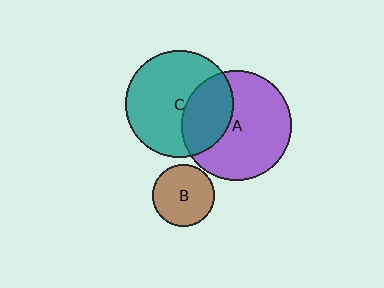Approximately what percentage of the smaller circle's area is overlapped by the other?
Approximately 35%.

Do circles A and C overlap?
Yes.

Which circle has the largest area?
Circle A (purple).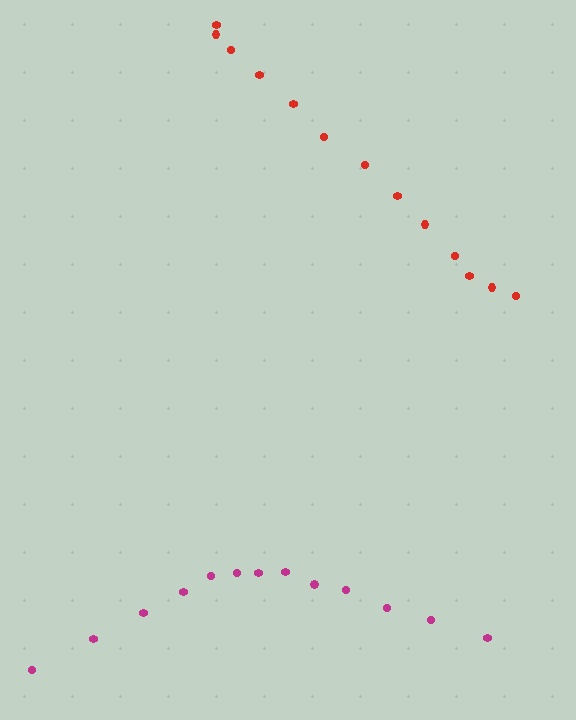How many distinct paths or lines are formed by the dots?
There are 2 distinct paths.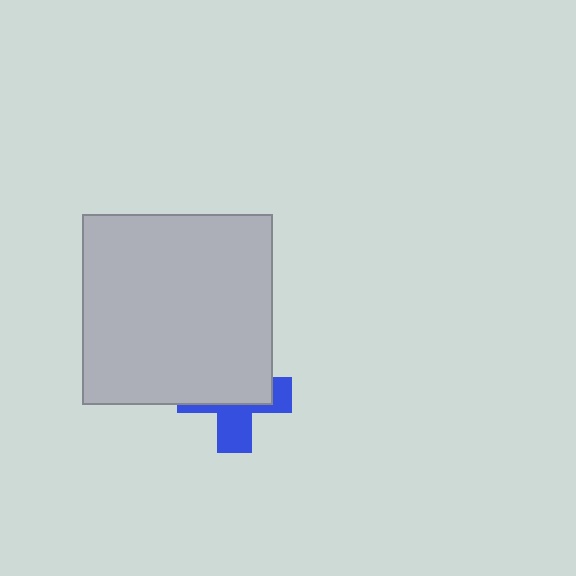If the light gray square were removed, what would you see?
You would see the complete blue cross.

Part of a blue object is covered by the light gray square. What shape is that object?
It is a cross.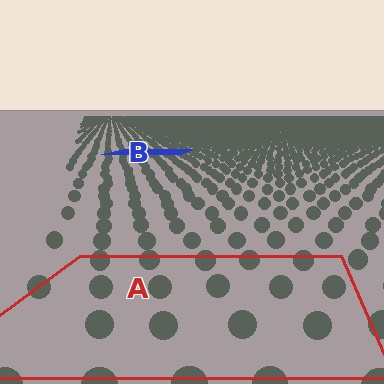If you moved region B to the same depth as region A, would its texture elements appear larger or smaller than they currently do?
They would appear larger. At a closer depth, the same texture elements are projected at a bigger on-screen size.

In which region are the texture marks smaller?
The texture marks are smaller in region B, because it is farther away.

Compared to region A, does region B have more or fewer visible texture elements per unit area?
Region B has more texture elements per unit area — they are packed more densely because it is farther away.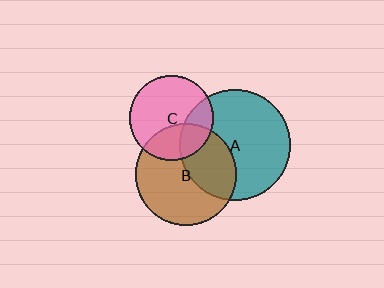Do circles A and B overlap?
Yes.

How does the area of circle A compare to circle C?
Approximately 1.7 times.